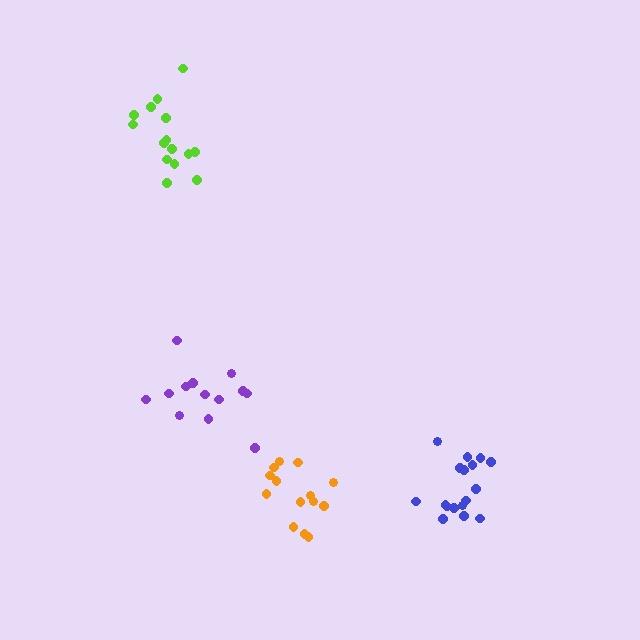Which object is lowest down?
The orange cluster is bottommost.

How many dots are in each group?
Group 1: 17 dots, Group 2: 15 dots, Group 3: 14 dots, Group 4: 13 dots (59 total).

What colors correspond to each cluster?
The clusters are colored: blue, lime, orange, purple.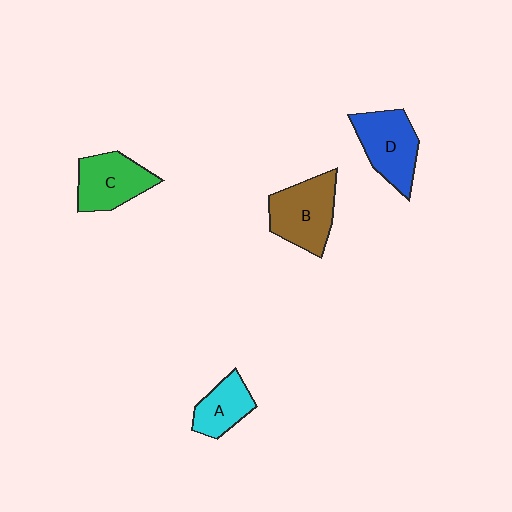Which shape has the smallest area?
Shape A (cyan).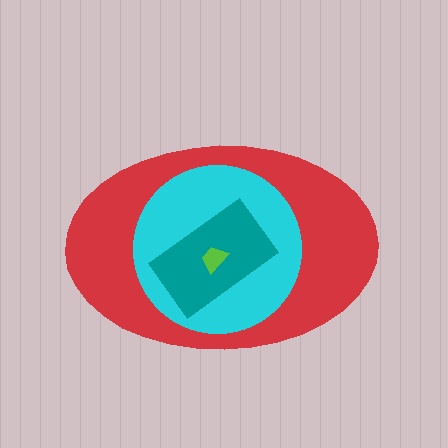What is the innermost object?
The lime trapezoid.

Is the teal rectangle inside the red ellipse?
Yes.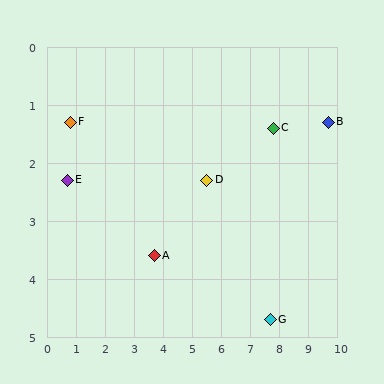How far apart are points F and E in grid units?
Points F and E are about 1.0 grid units apart.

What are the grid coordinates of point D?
Point D is at approximately (5.5, 2.3).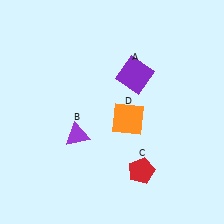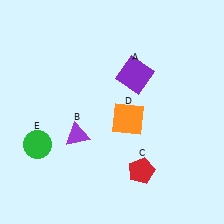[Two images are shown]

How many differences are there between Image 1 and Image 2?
There is 1 difference between the two images.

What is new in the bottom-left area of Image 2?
A green circle (E) was added in the bottom-left area of Image 2.